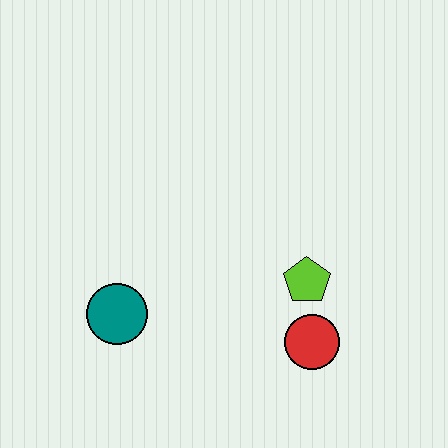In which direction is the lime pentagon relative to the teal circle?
The lime pentagon is to the right of the teal circle.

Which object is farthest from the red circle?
The teal circle is farthest from the red circle.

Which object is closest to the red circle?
The lime pentagon is closest to the red circle.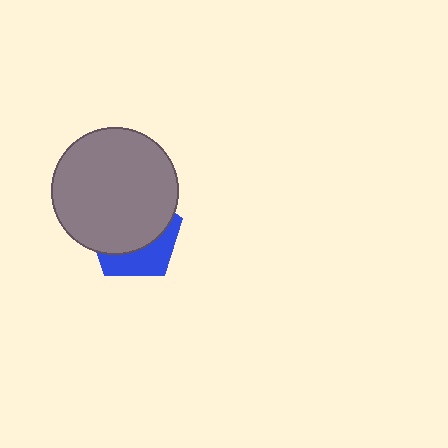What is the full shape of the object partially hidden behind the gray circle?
The partially hidden object is a blue pentagon.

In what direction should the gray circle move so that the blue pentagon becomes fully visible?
The gray circle should move up. That is the shortest direction to clear the overlap and leave the blue pentagon fully visible.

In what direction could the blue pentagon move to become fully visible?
The blue pentagon could move down. That would shift it out from behind the gray circle entirely.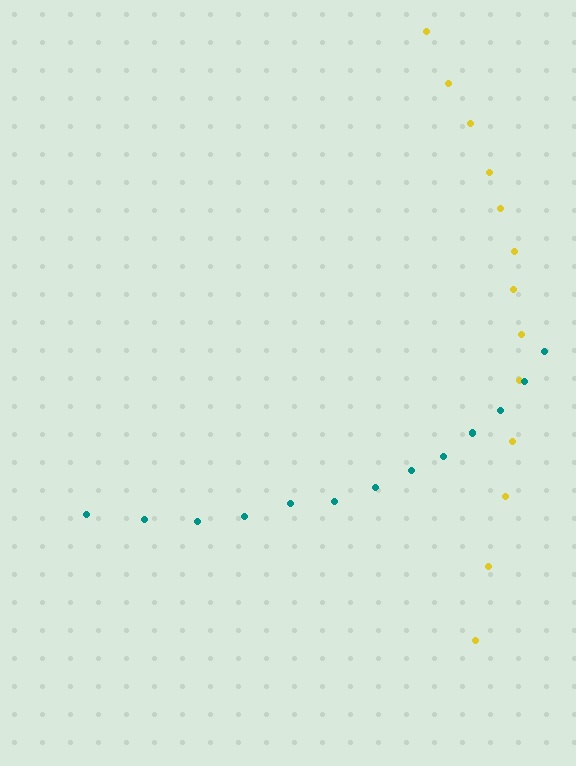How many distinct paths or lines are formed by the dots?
There are 2 distinct paths.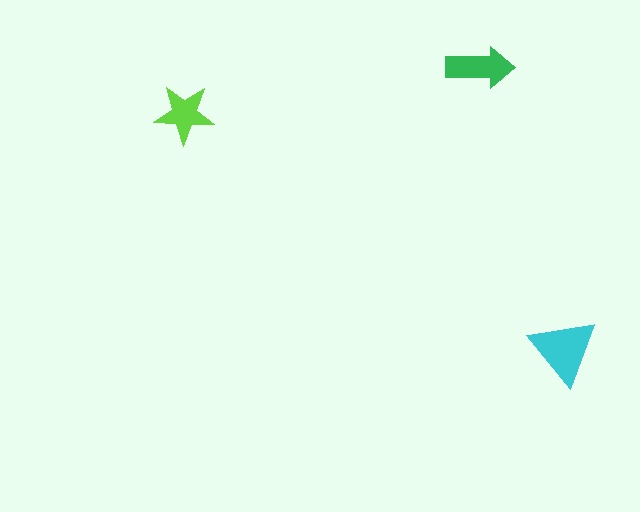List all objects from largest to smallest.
The cyan triangle, the green arrow, the lime star.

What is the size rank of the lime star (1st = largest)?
3rd.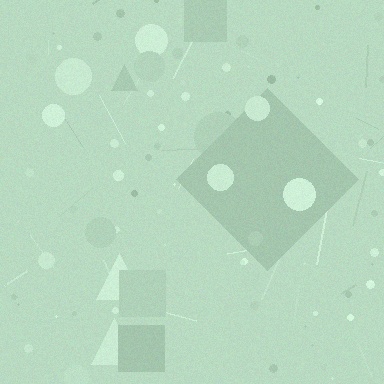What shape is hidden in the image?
A diamond is hidden in the image.